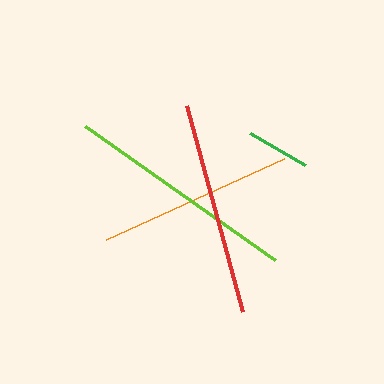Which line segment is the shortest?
The green line is the shortest at approximately 64 pixels.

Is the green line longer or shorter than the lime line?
The lime line is longer than the green line.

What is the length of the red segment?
The red segment is approximately 213 pixels long.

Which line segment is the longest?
The lime line is the longest at approximately 232 pixels.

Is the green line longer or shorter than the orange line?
The orange line is longer than the green line.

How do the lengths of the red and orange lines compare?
The red and orange lines are approximately the same length.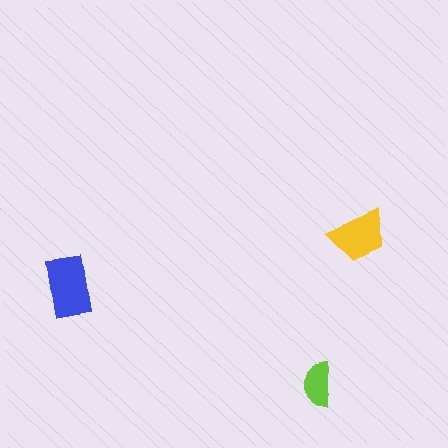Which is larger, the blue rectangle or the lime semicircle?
The blue rectangle.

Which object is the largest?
The blue rectangle.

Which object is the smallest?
The lime semicircle.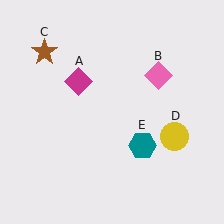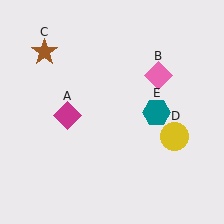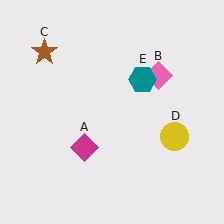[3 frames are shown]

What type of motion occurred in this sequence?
The magenta diamond (object A), teal hexagon (object E) rotated counterclockwise around the center of the scene.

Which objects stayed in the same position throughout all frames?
Pink diamond (object B) and brown star (object C) and yellow circle (object D) remained stationary.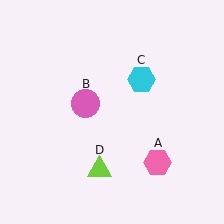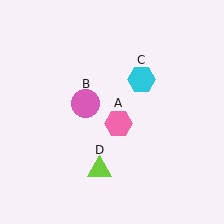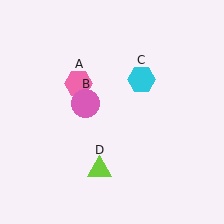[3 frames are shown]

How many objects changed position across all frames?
1 object changed position: pink hexagon (object A).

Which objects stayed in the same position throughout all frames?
Pink circle (object B) and cyan hexagon (object C) and lime triangle (object D) remained stationary.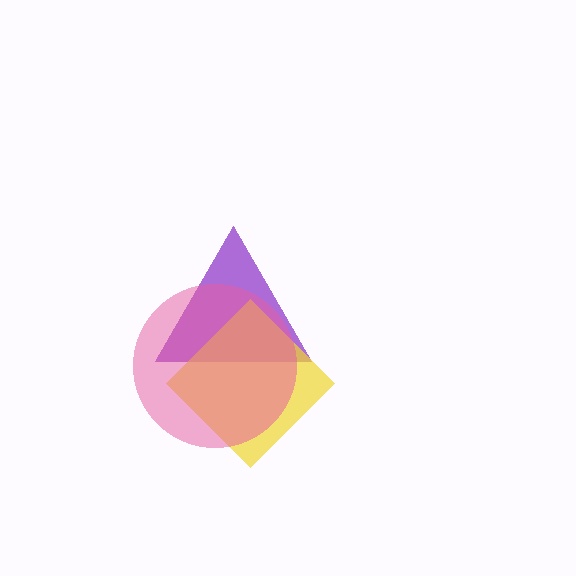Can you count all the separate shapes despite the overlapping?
Yes, there are 3 separate shapes.